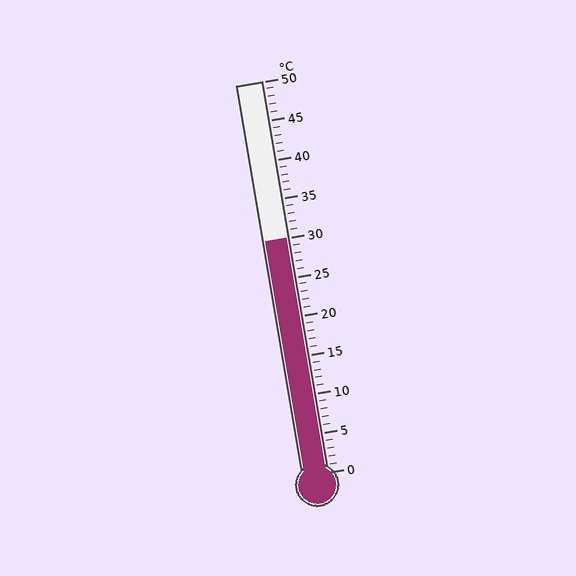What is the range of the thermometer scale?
The thermometer scale ranges from 0°C to 50°C.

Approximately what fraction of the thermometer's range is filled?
The thermometer is filled to approximately 60% of its range.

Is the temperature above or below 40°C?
The temperature is below 40°C.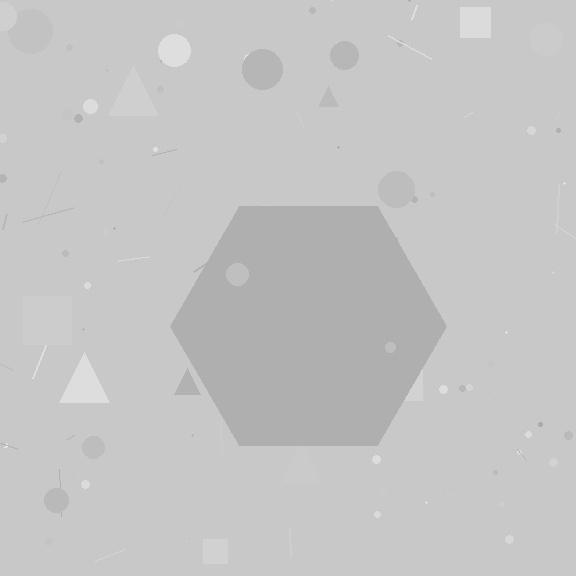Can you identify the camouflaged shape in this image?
The camouflaged shape is a hexagon.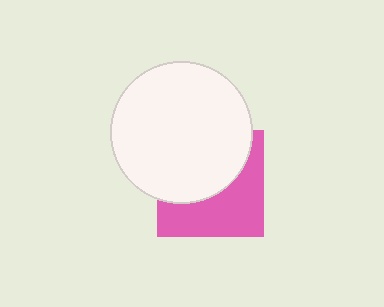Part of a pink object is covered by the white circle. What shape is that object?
It is a square.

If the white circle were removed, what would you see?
You would see the complete pink square.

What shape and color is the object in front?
The object in front is a white circle.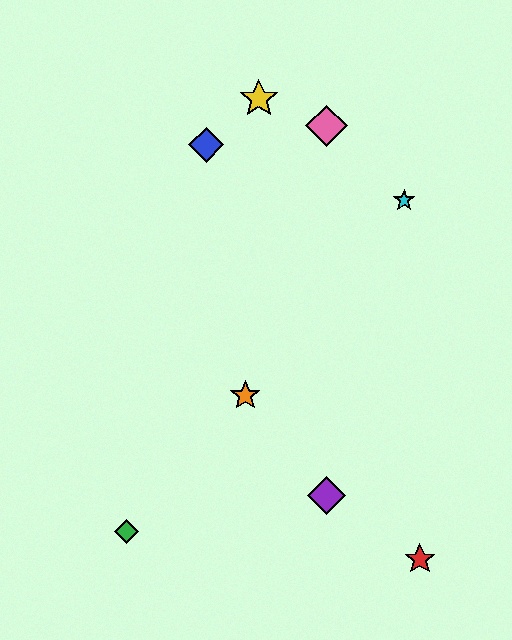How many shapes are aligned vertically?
2 shapes (the purple diamond, the pink diamond) are aligned vertically.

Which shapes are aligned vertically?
The purple diamond, the pink diamond are aligned vertically.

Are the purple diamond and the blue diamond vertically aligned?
No, the purple diamond is at x≈327 and the blue diamond is at x≈206.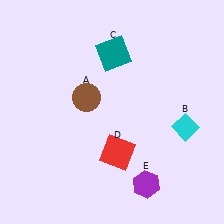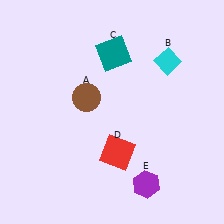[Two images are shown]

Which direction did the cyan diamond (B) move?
The cyan diamond (B) moved up.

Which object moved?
The cyan diamond (B) moved up.